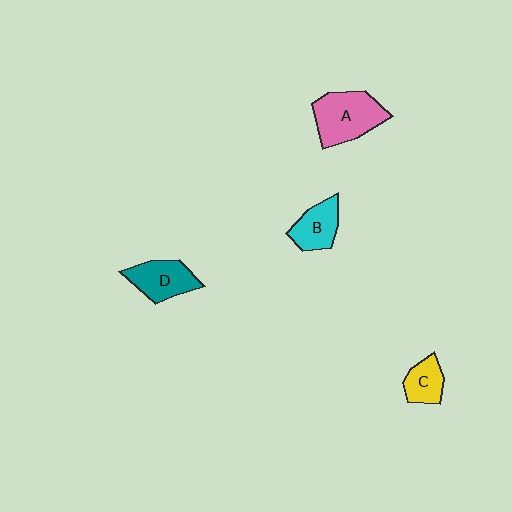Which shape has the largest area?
Shape A (pink).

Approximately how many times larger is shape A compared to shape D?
Approximately 1.4 times.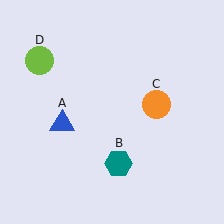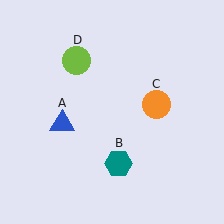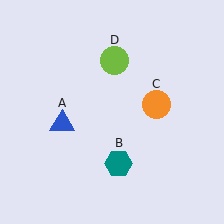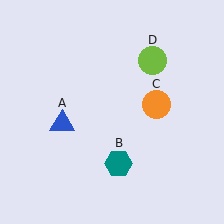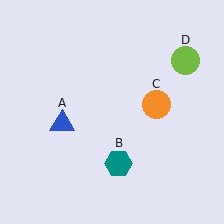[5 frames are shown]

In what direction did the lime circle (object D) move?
The lime circle (object D) moved right.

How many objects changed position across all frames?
1 object changed position: lime circle (object D).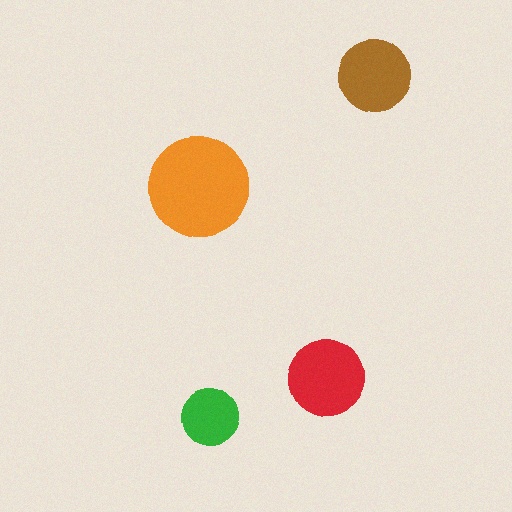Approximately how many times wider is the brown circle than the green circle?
About 1.5 times wider.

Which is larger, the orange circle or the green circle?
The orange one.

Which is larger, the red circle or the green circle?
The red one.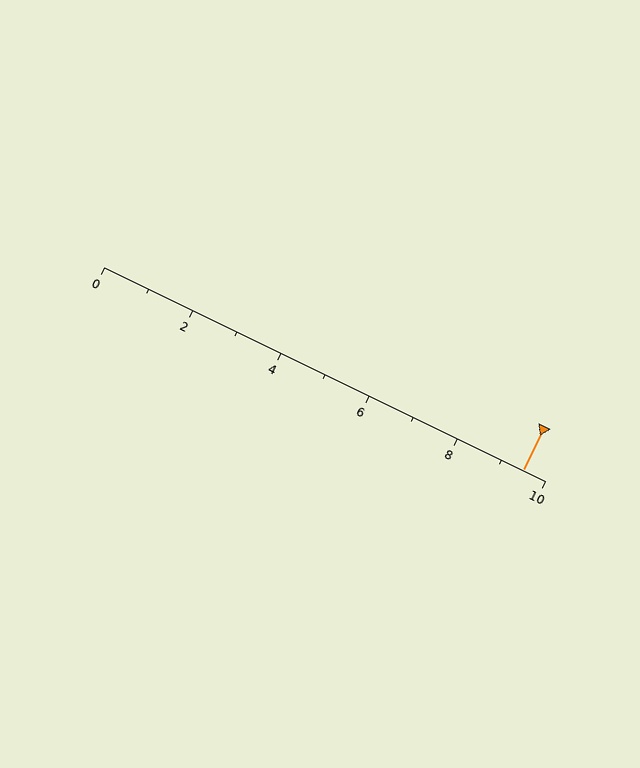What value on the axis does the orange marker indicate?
The marker indicates approximately 9.5.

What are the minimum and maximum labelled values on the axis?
The axis runs from 0 to 10.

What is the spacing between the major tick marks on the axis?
The major ticks are spaced 2 apart.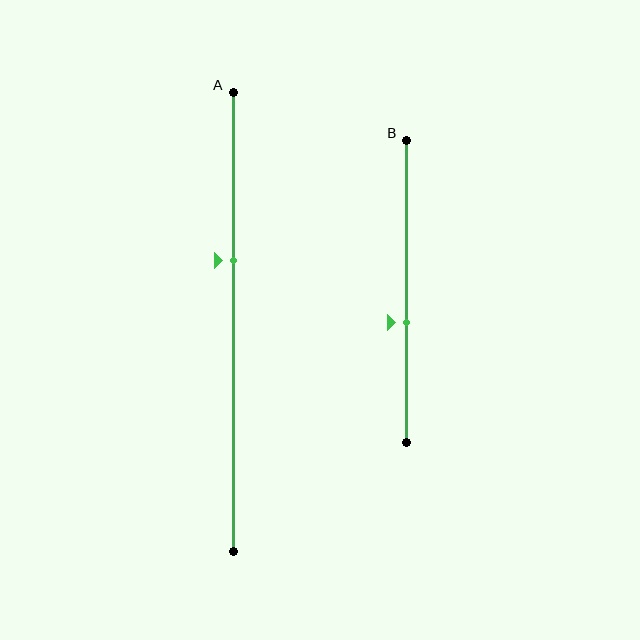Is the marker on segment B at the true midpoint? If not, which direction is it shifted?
No, the marker on segment B is shifted downward by about 10% of the segment length.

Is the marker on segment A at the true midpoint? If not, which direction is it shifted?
No, the marker on segment A is shifted upward by about 13% of the segment length.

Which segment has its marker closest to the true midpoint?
Segment B has its marker closest to the true midpoint.